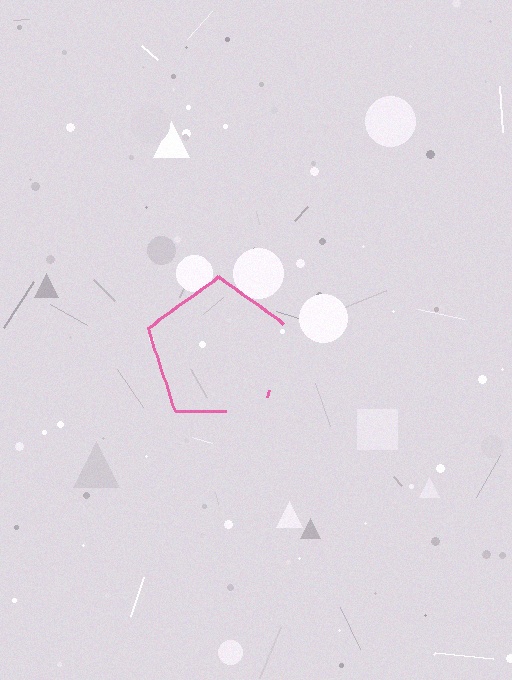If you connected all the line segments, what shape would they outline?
They would outline a pentagon.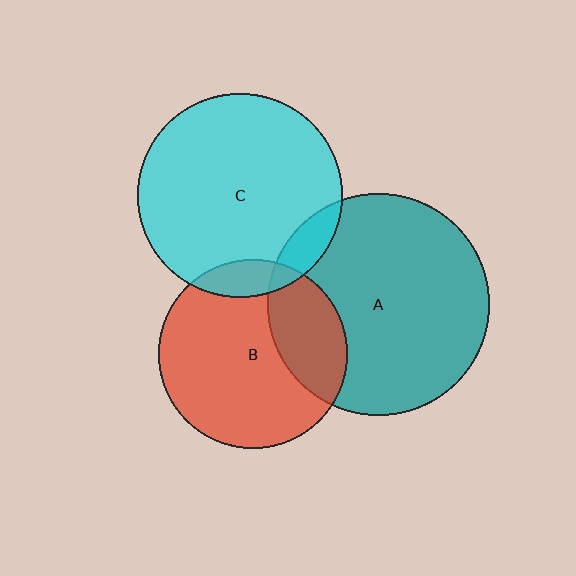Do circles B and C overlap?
Yes.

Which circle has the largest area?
Circle A (teal).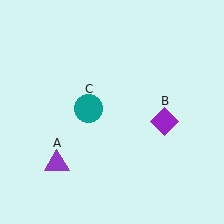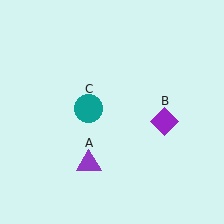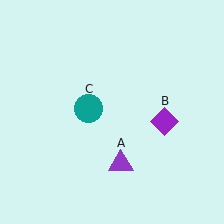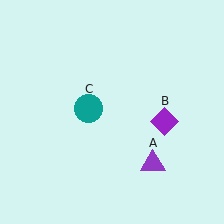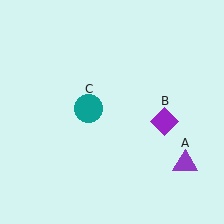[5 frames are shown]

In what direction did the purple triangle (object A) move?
The purple triangle (object A) moved right.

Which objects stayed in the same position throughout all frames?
Purple diamond (object B) and teal circle (object C) remained stationary.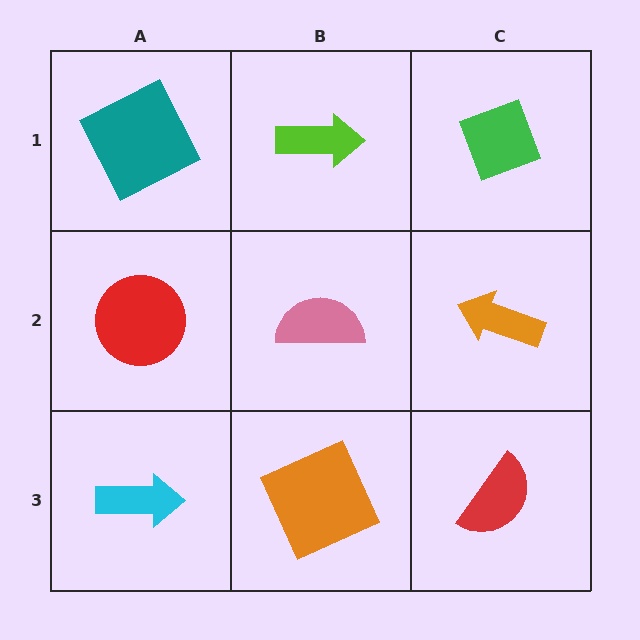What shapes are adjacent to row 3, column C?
An orange arrow (row 2, column C), an orange square (row 3, column B).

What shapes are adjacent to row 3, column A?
A red circle (row 2, column A), an orange square (row 3, column B).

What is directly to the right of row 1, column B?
A green diamond.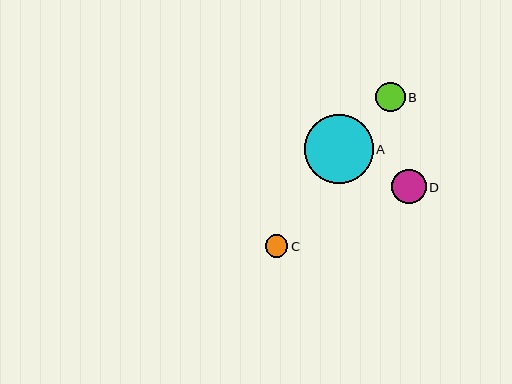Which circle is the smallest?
Circle C is the smallest with a size of approximately 22 pixels.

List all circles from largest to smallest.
From largest to smallest: A, D, B, C.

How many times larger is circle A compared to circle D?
Circle A is approximately 2.0 times the size of circle D.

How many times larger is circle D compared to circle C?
Circle D is approximately 1.5 times the size of circle C.